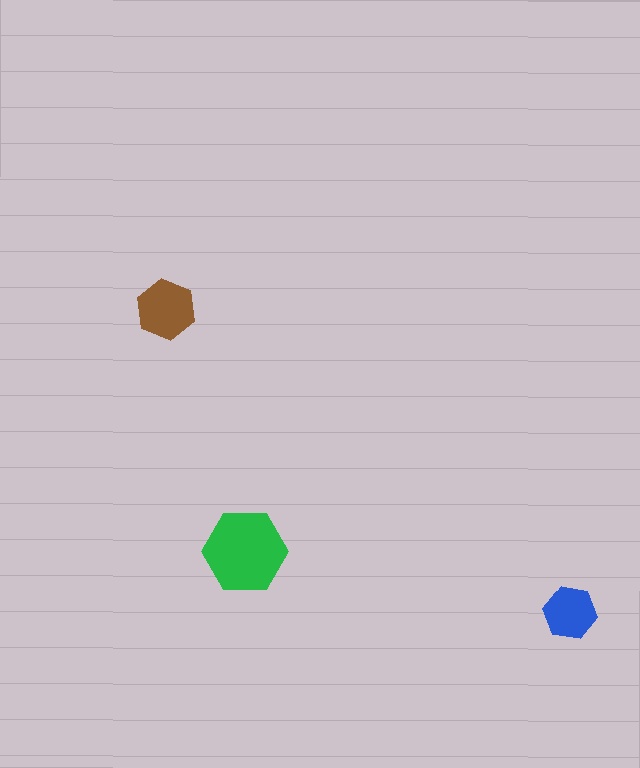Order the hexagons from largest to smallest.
the green one, the brown one, the blue one.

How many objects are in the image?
There are 3 objects in the image.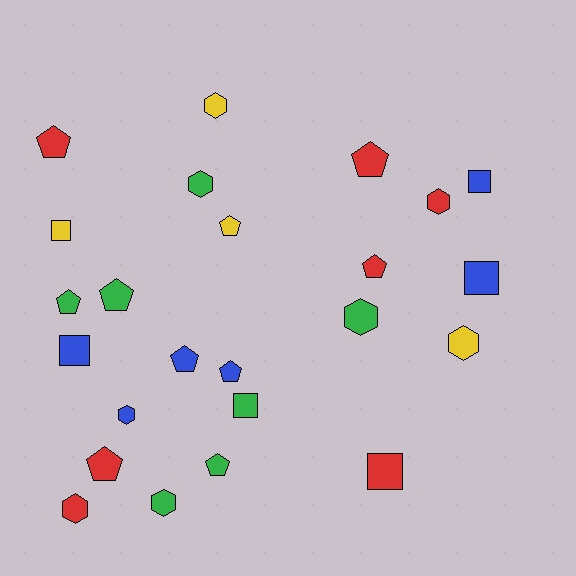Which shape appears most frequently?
Pentagon, with 10 objects.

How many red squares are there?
There is 1 red square.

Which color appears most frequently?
Red, with 7 objects.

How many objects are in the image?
There are 24 objects.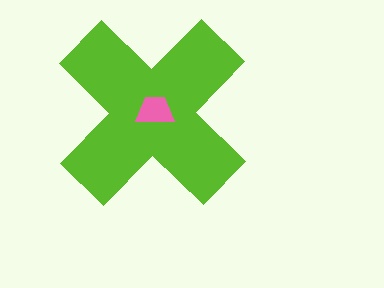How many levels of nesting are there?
2.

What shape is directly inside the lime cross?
The pink trapezoid.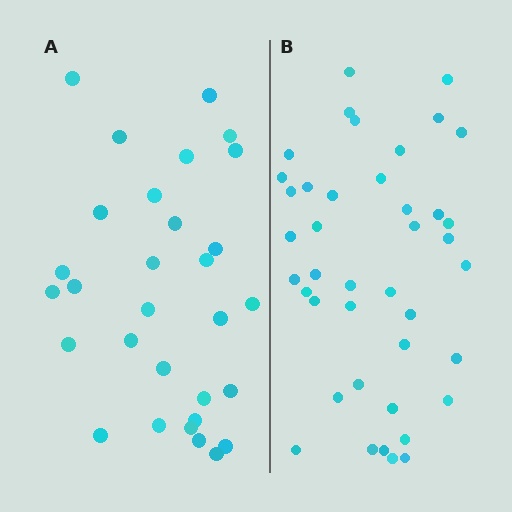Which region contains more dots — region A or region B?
Region B (the right region) has more dots.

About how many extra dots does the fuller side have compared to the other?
Region B has roughly 12 or so more dots than region A.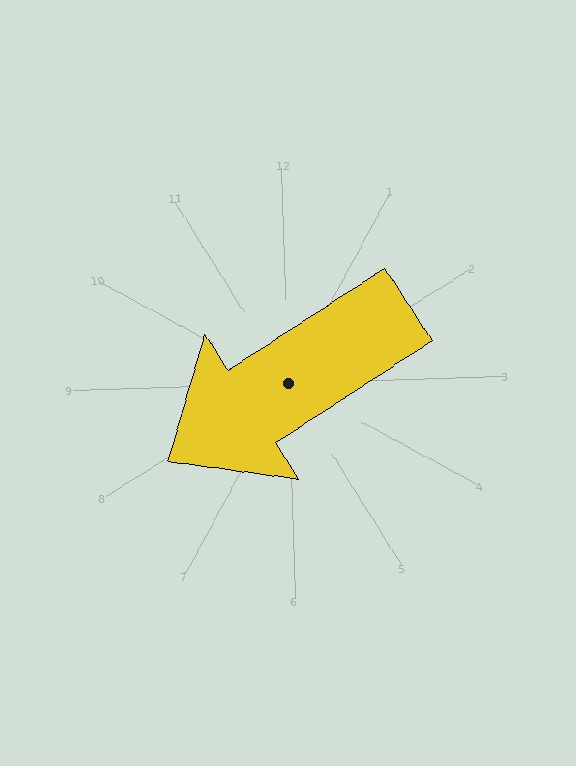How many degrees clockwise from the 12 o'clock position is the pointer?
Approximately 239 degrees.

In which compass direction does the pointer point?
Southwest.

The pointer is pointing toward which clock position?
Roughly 8 o'clock.